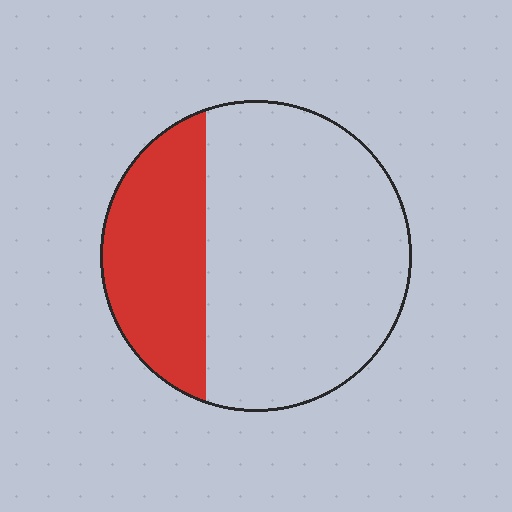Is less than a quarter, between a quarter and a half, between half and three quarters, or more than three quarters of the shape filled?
Between a quarter and a half.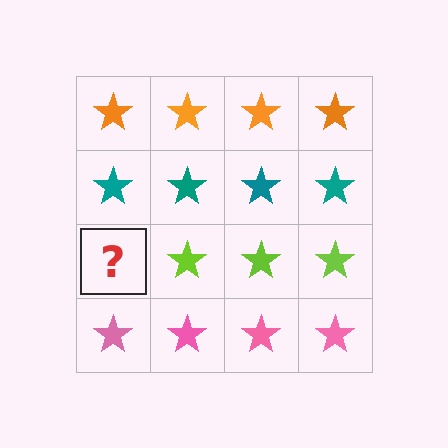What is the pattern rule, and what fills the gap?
The rule is that each row has a consistent color. The gap should be filled with a lime star.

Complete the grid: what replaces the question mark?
The question mark should be replaced with a lime star.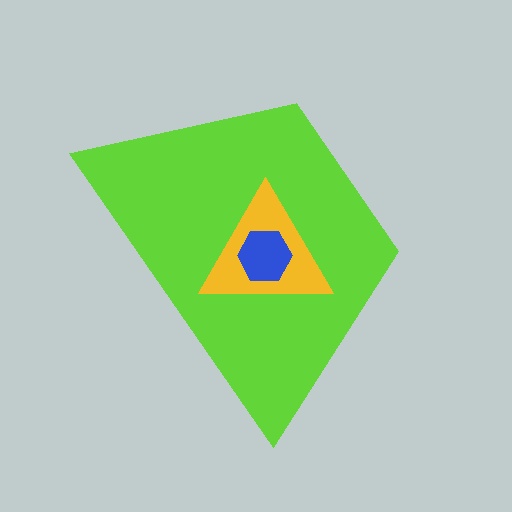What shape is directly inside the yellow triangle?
The blue hexagon.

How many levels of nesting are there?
3.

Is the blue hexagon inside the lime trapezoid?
Yes.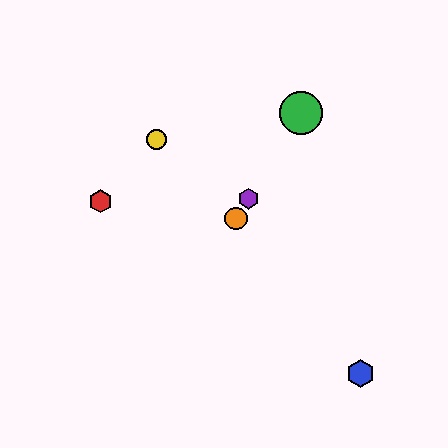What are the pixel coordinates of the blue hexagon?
The blue hexagon is at (361, 373).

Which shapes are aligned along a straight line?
The green circle, the purple hexagon, the orange circle are aligned along a straight line.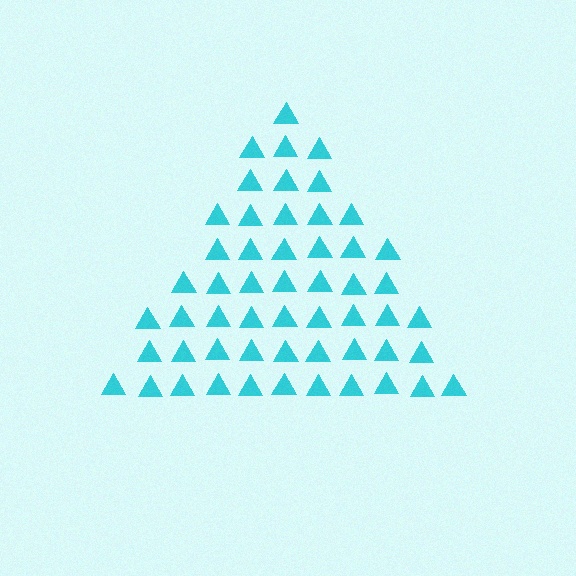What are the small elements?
The small elements are triangles.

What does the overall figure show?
The overall figure shows a triangle.